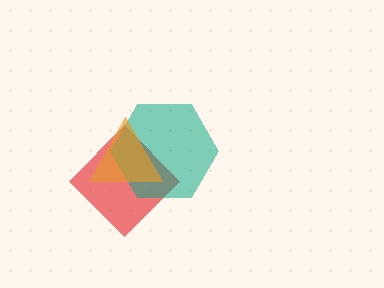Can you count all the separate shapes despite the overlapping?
Yes, there are 3 separate shapes.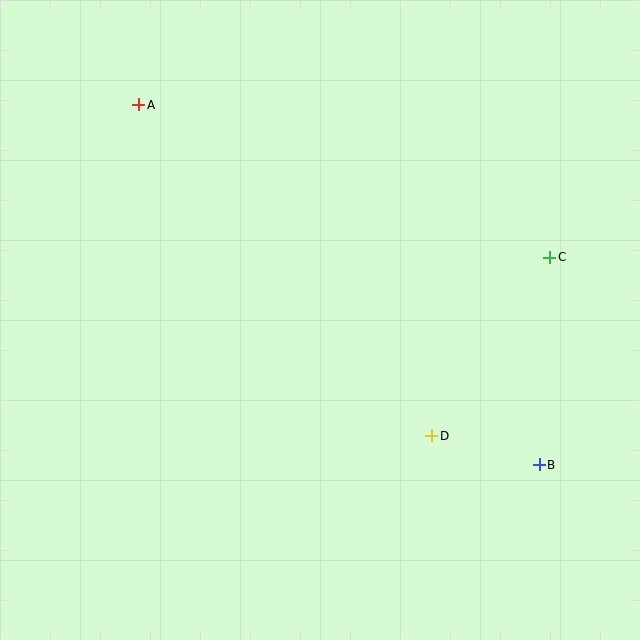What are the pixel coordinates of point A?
Point A is at (139, 105).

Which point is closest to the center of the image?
Point D at (432, 436) is closest to the center.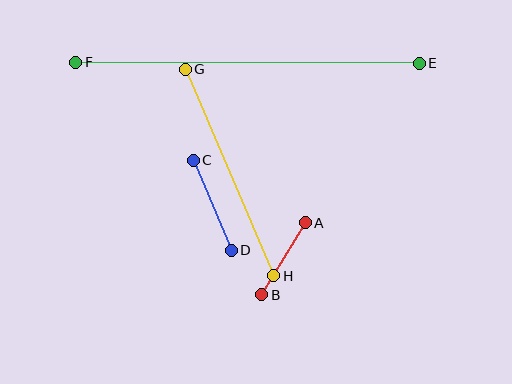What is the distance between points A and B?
The distance is approximately 84 pixels.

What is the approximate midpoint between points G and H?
The midpoint is at approximately (229, 172) pixels.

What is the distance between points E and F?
The distance is approximately 344 pixels.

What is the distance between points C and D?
The distance is approximately 97 pixels.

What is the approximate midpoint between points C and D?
The midpoint is at approximately (212, 205) pixels.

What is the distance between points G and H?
The distance is approximately 225 pixels.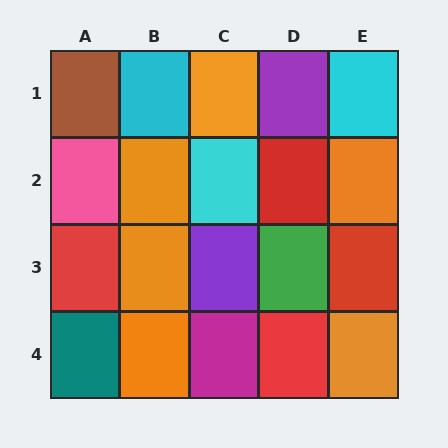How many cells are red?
4 cells are red.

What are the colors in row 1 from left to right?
Brown, cyan, orange, purple, cyan.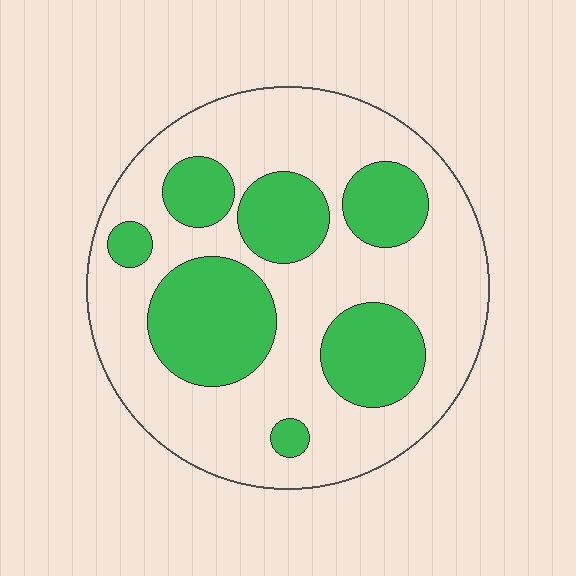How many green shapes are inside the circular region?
7.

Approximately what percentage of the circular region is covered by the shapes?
Approximately 35%.